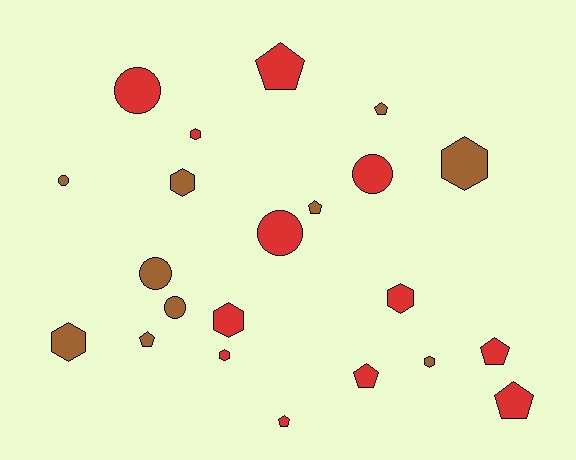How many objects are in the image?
There are 22 objects.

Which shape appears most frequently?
Hexagon, with 8 objects.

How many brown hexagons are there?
There are 4 brown hexagons.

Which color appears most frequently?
Red, with 12 objects.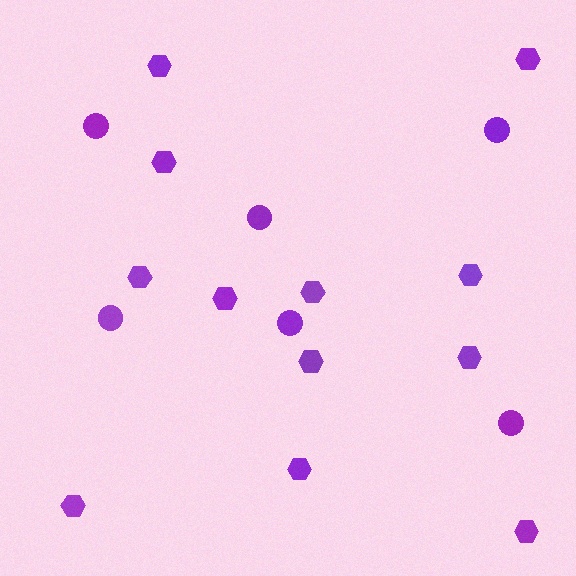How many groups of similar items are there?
There are 2 groups: one group of hexagons (12) and one group of circles (6).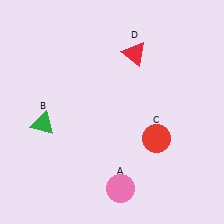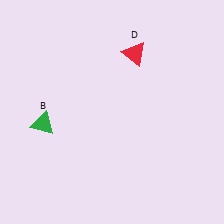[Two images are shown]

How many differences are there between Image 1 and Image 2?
There are 2 differences between the two images.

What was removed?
The red circle (C), the pink circle (A) were removed in Image 2.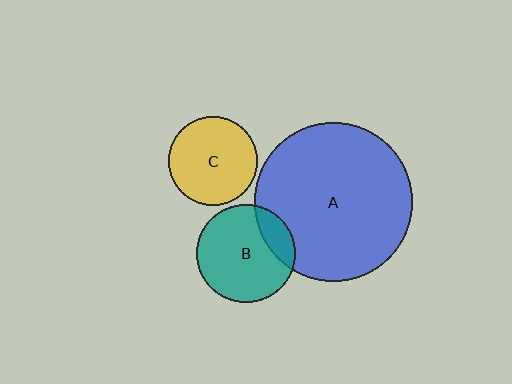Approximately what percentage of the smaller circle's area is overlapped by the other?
Approximately 20%.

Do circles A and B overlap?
Yes.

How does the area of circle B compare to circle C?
Approximately 1.2 times.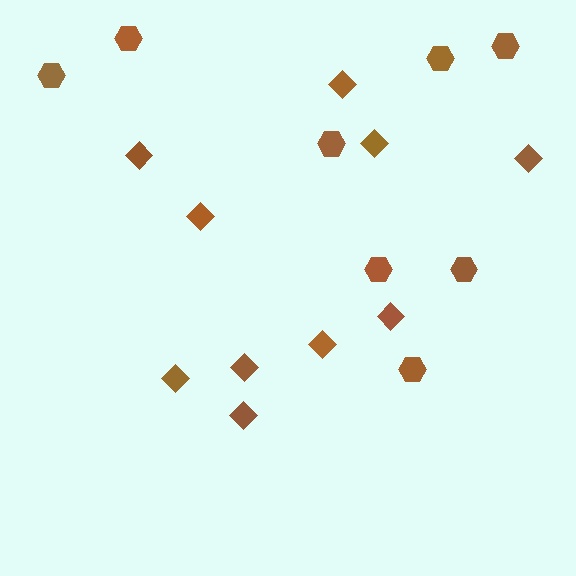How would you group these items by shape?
There are 2 groups: one group of diamonds (10) and one group of hexagons (8).